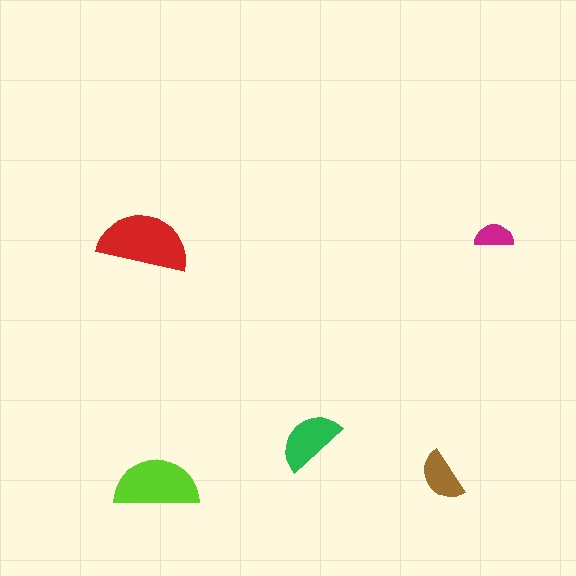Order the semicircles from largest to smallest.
the red one, the lime one, the green one, the brown one, the magenta one.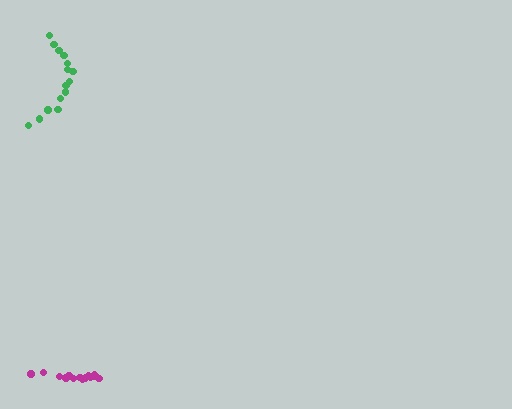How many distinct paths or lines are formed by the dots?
There are 2 distinct paths.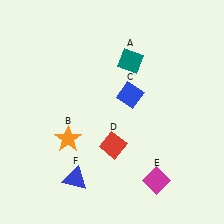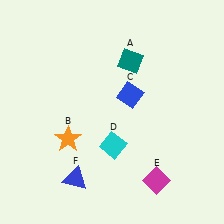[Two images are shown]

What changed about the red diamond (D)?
In Image 1, D is red. In Image 2, it changed to cyan.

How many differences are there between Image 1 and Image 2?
There is 1 difference between the two images.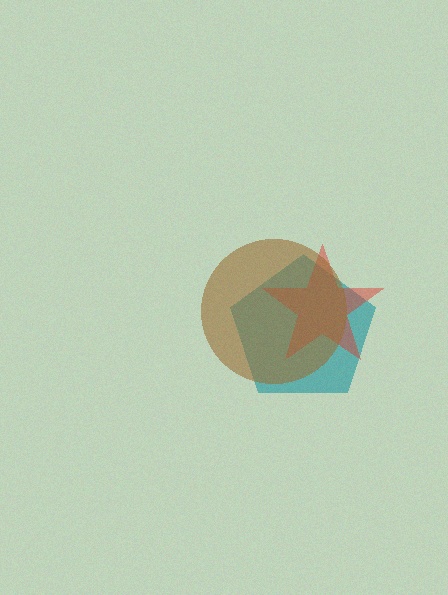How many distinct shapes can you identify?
There are 3 distinct shapes: a teal pentagon, a red star, a brown circle.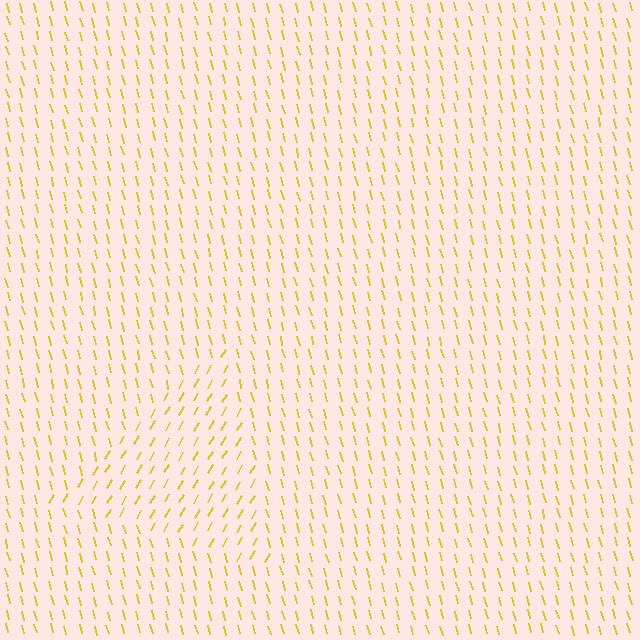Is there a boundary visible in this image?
Yes, there is a texture boundary formed by a change in line orientation.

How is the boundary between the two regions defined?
The boundary is defined purely by a change in line orientation (approximately 45 degrees difference). All lines are the same color and thickness.